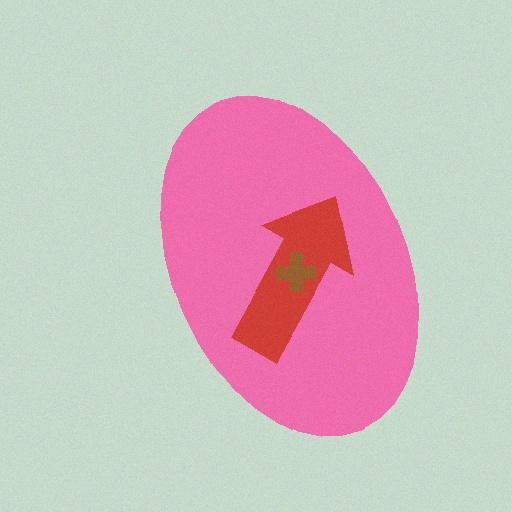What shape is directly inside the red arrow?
The brown cross.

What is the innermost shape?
The brown cross.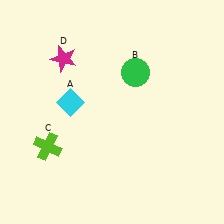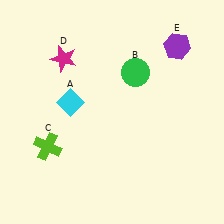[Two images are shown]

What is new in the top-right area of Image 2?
A purple hexagon (E) was added in the top-right area of Image 2.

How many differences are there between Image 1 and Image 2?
There is 1 difference between the two images.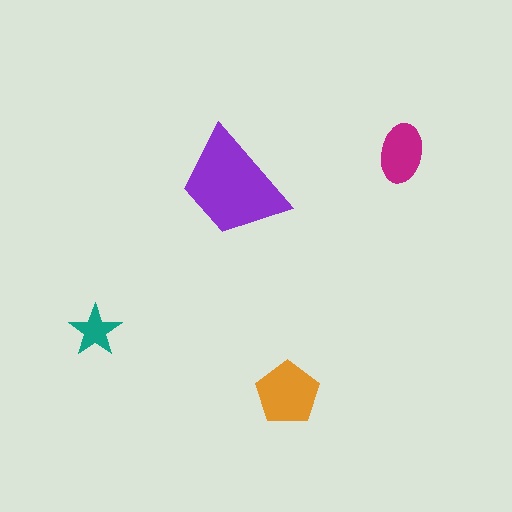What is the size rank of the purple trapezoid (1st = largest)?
1st.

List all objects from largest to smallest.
The purple trapezoid, the orange pentagon, the magenta ellipse, the teal star.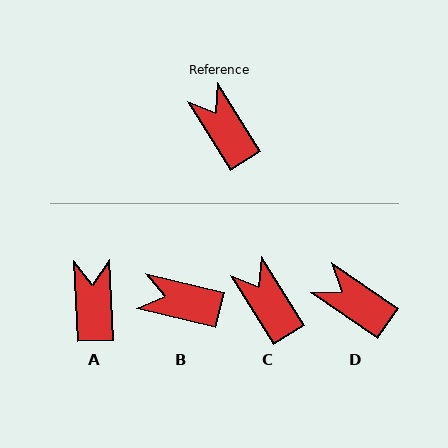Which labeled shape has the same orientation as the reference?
C.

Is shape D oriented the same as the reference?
No, it is off by about 24 degrees.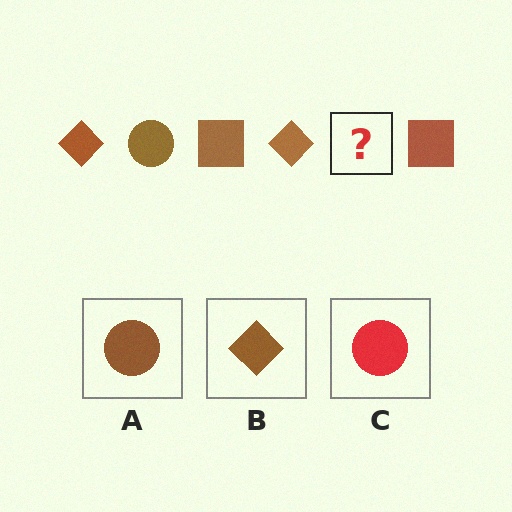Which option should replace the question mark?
Option A.